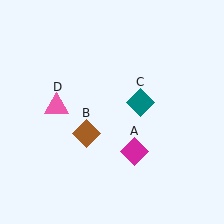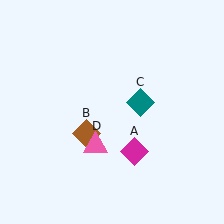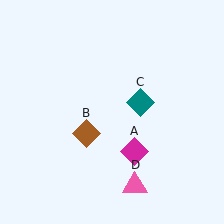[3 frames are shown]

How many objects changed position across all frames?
1 object changed position: pink triangle (object D).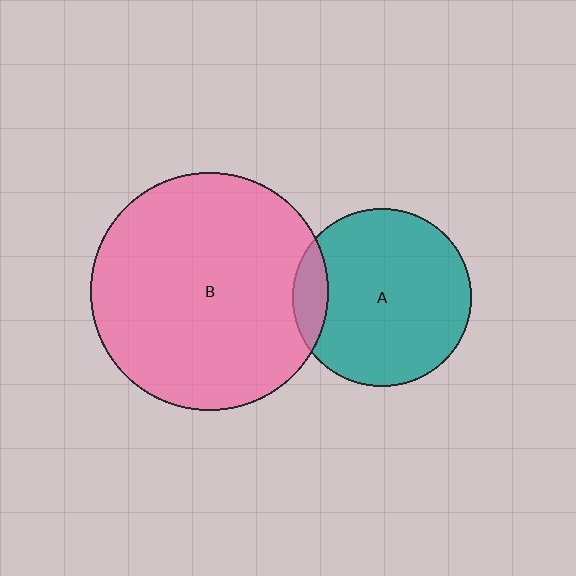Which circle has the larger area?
Circle B (pink).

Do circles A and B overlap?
Yes.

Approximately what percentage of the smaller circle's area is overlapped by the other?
Approximately 10%.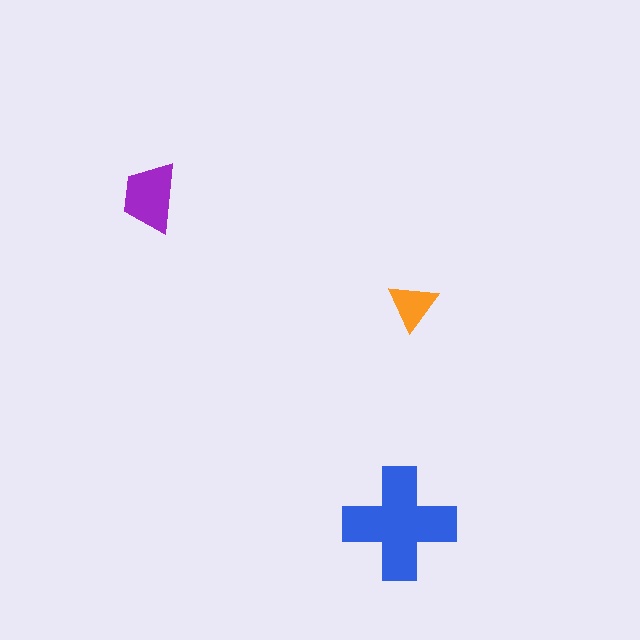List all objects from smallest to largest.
The orange triangle, the purple trapezoid, the blue cross.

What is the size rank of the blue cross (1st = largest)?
1st.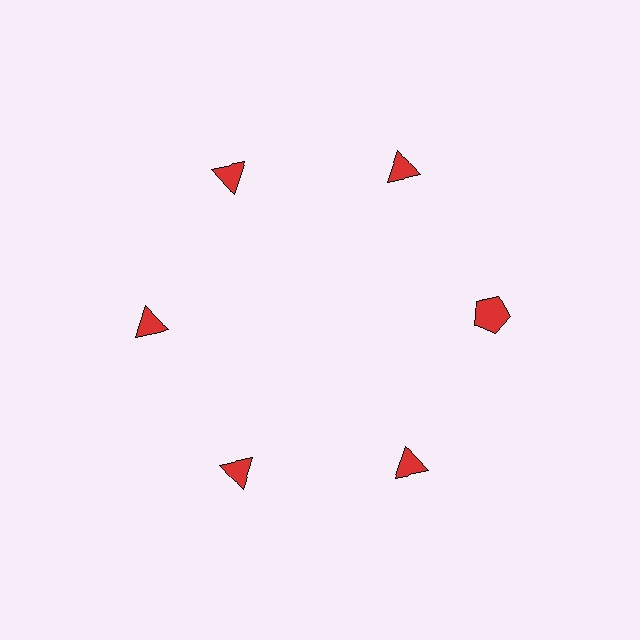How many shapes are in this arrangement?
There are 6 shapes arranged in a ring pattern.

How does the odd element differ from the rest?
It has a different shape: pentagon instead of triangle.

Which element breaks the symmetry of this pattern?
The red pentagon at roughly the 3 o'clock position breaks the symmetry. All other shapes are red triangles.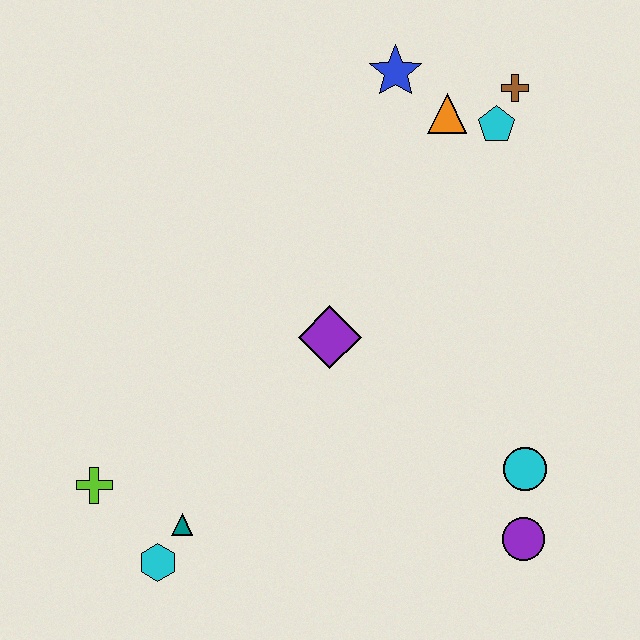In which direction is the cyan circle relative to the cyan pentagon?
The cyan circle is below the cyan pentagon.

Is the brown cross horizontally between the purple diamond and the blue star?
No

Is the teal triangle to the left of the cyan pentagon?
Yes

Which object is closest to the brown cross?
The cyan pentagon is closest to the brown cross.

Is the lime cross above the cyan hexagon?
Yes